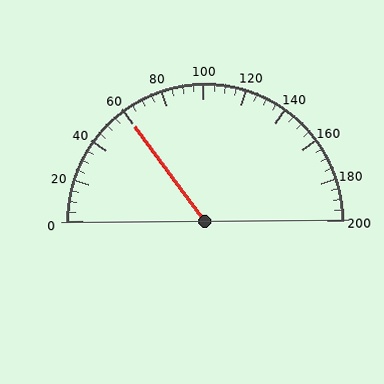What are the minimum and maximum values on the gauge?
The gauge ranges from 0 to 200.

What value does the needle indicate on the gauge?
The needle indicates approximately 60.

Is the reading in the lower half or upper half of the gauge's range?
The reading is in the lower half of the range (0 to 200).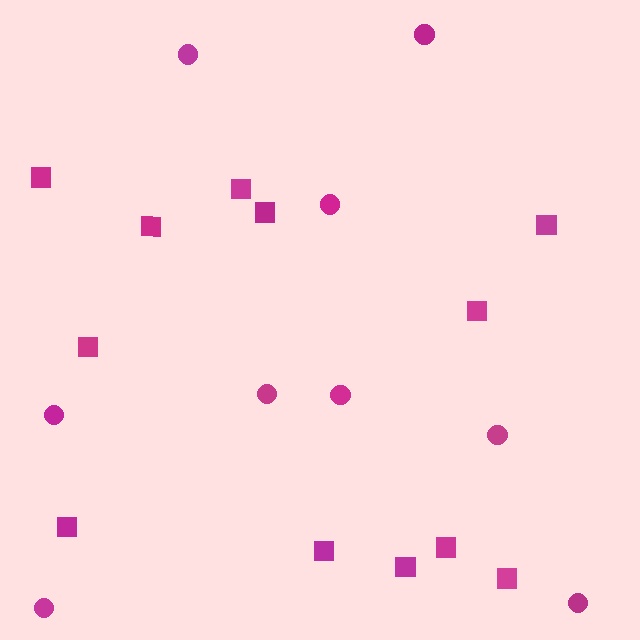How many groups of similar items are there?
There are 2 groups: one group of squares (12) and one group of circles (9).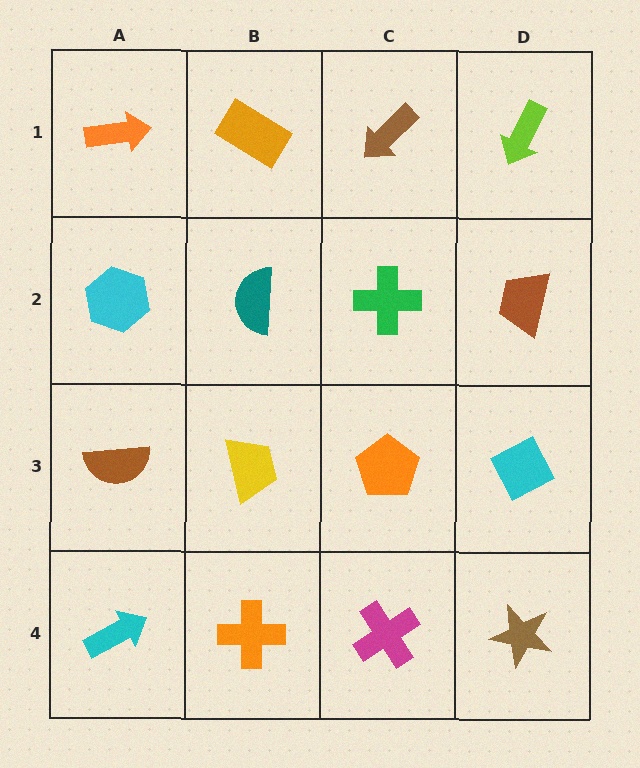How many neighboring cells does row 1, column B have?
3.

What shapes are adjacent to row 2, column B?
An orange rectangle (row 1, column B), a yellow trapezoid (row 3, column B), a cyan hexagon (row 2, column A), a green cross (row 2, column C).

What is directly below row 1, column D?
A brown trapezoid.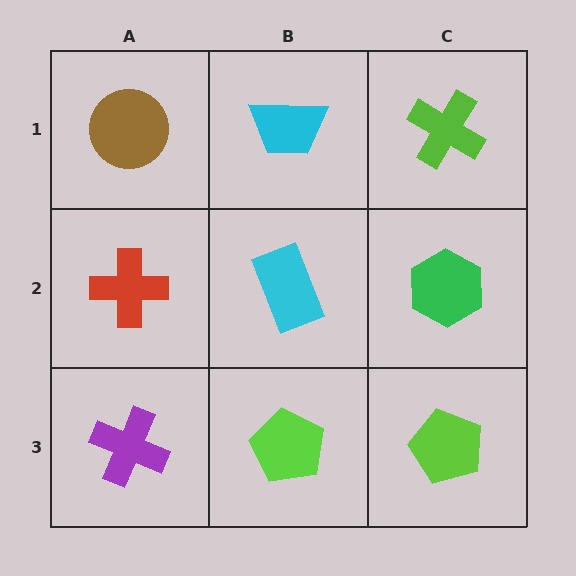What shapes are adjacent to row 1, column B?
A cyan rectangle (row 2, column B), a brown circle (row 1, column A), a lime cross (row 1, column C).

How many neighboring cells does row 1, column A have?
2.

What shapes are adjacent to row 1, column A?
A red cross (row 2, column A), a cyan trapezoid (row 1, column B).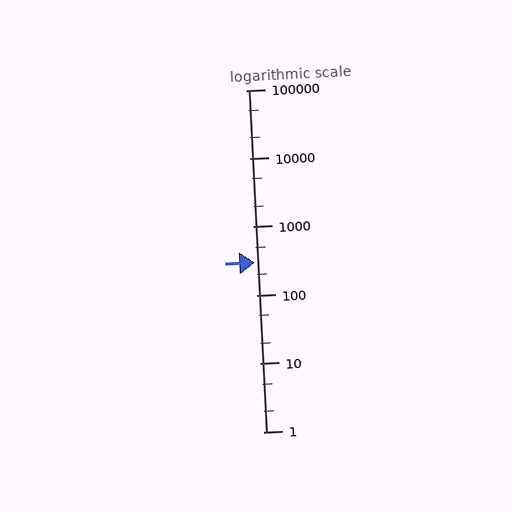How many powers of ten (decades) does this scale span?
The scale spans 5 decades, from 1 to 100000.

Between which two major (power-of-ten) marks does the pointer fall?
The pointer is between 100 and 1000.